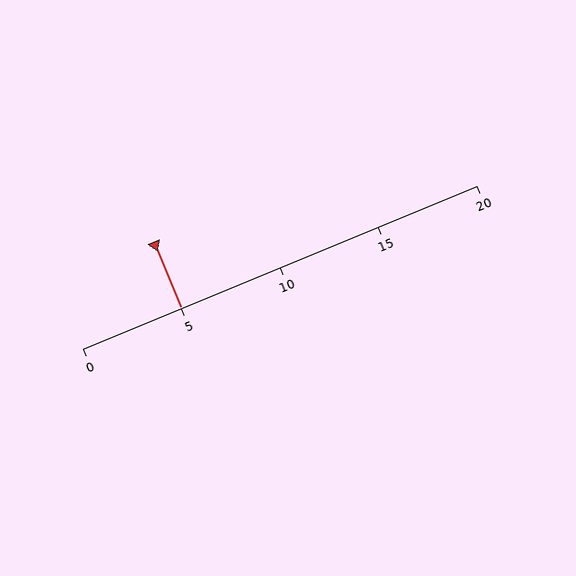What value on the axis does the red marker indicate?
The marker indicates approximately 5.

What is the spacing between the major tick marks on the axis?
The major ticks are spaced 5 apart.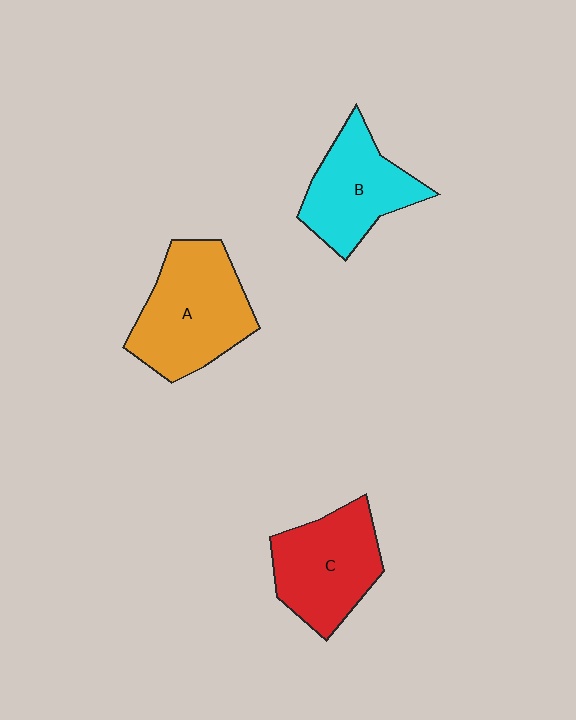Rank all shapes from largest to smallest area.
From largest to smallest: A (orange), C (red), B (cyan).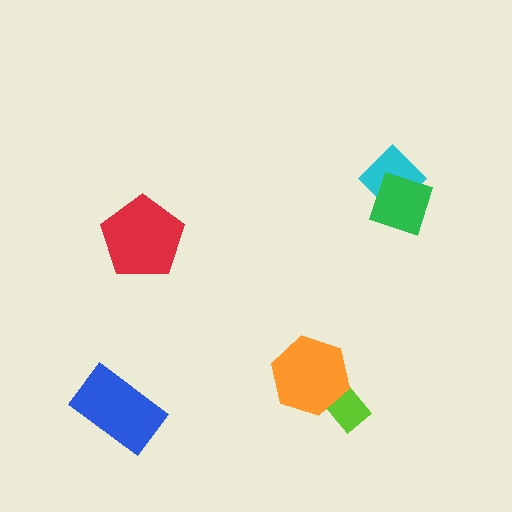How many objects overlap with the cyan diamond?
1 object overlaps with the cyan diamond.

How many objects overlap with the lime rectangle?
1 object overlaps with the lime rectangle.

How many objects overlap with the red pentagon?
0 objects overlap with the red pentagon.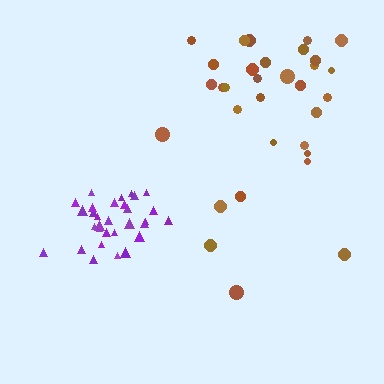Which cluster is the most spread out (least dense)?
Brown.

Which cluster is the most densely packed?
Purple.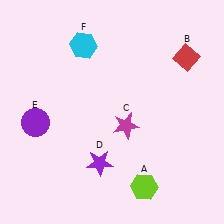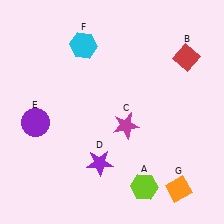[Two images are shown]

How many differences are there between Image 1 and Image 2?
There is 1 difference between the two images.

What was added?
An orange diamond (G) was added in Image 2.